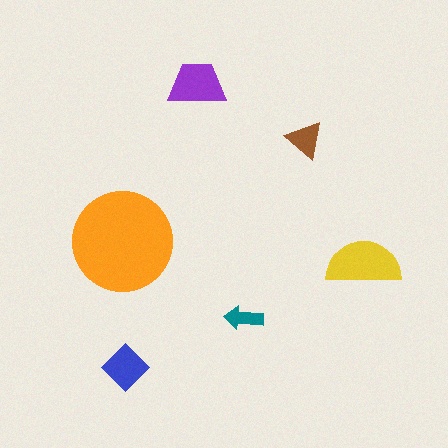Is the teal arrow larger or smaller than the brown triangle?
Smaller.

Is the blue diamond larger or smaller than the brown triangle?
Larger.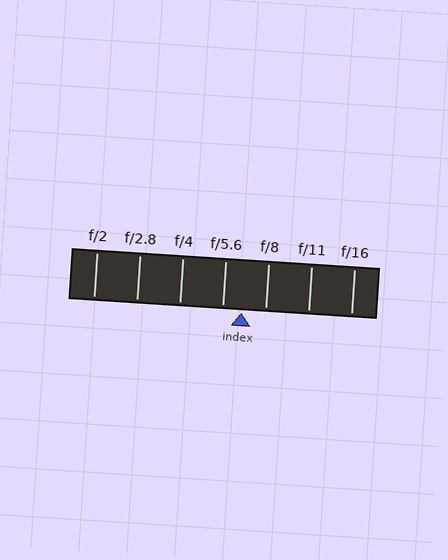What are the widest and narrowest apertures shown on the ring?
The widest aperture shown is f/2 and the narrowest is f/16.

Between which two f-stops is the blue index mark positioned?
The index mark is between f/5.6 and f/8.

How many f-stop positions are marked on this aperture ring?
There are 7 f-stop positions marked.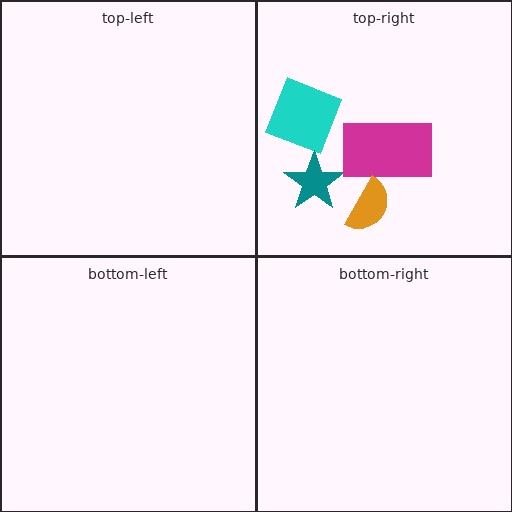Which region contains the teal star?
The top-right region.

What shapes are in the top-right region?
The cyan diamond, the teal star, the magenta rectangle, the orange semicircle.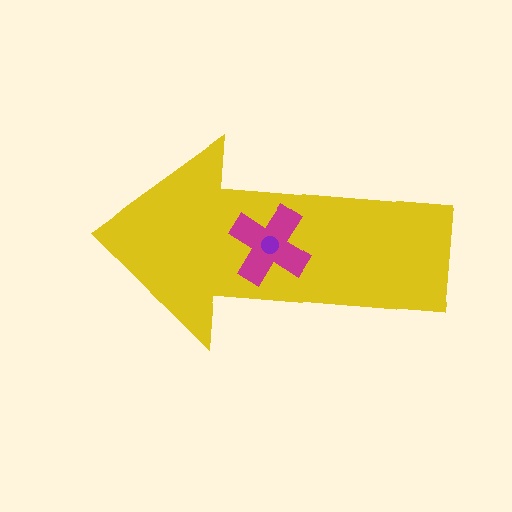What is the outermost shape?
The yellow arrow.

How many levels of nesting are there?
3.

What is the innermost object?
The purple circle.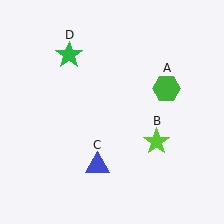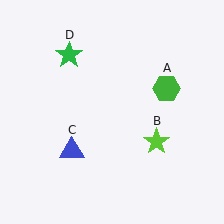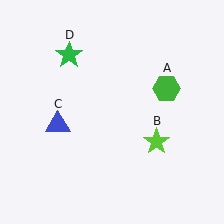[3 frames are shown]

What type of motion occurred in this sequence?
The blue triangle (object C) rotated clockwise around the center of the scene.